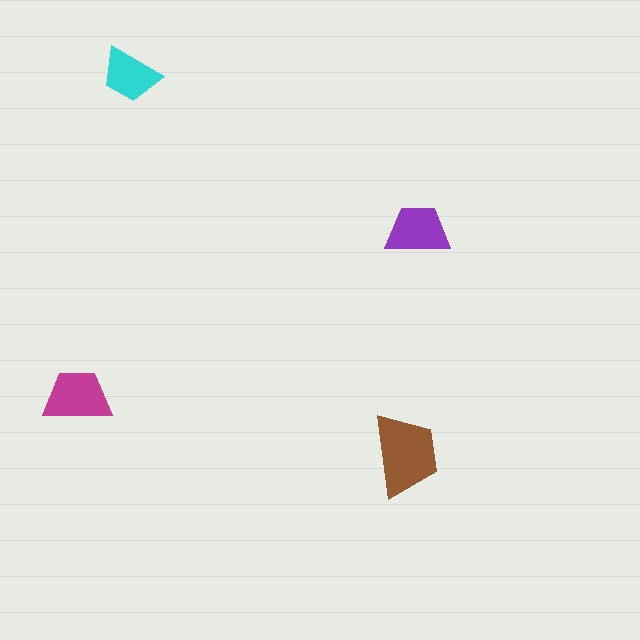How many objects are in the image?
There are 4 objects in the image.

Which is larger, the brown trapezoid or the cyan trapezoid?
The brown one.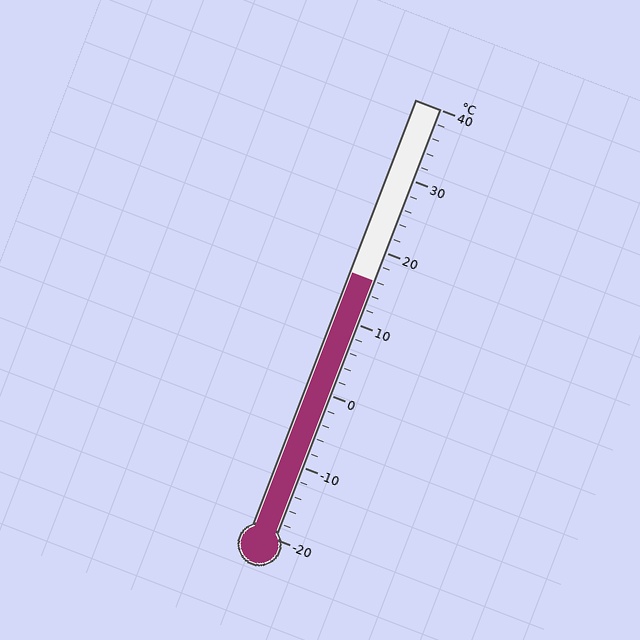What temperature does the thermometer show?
The thermometer shows approximately 16°C.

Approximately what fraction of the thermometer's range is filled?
The thermometer is filled to approximately 60% of its range.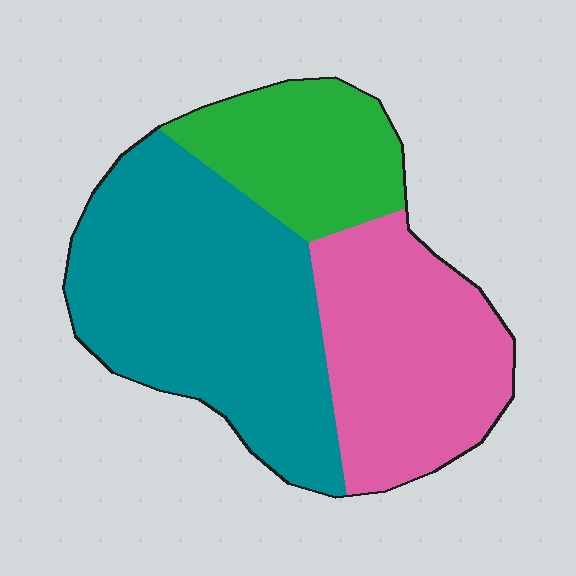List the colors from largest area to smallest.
From largest to smallest: teal, pink, green.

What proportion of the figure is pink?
Pink takes up about one third (1/3) of the figure.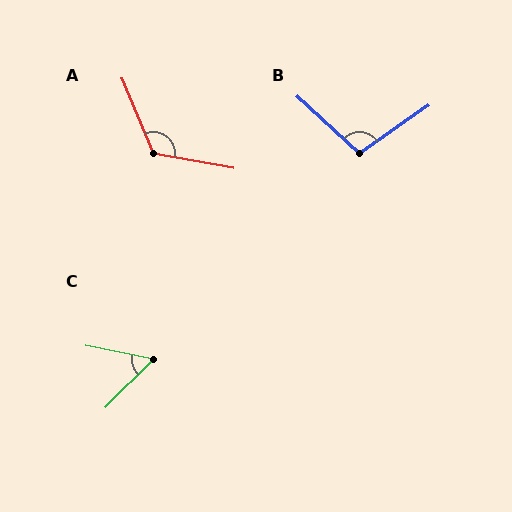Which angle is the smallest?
C, at approximately 56 degrees.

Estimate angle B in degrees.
Approximately 102 degrees.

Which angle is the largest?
A, at approximately 123 degrees.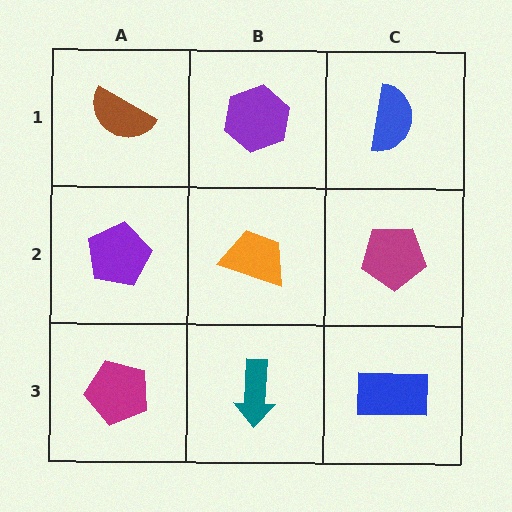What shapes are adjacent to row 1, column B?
An orange trapezoid (row 2, column B), a brown semicircle (row 1, column A), a blue semicircle (row 1, column C).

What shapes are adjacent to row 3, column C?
A magenta pentagon (row 2, column C), a teal arrow (row 3, column B).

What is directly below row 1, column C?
A magenta pentagon.